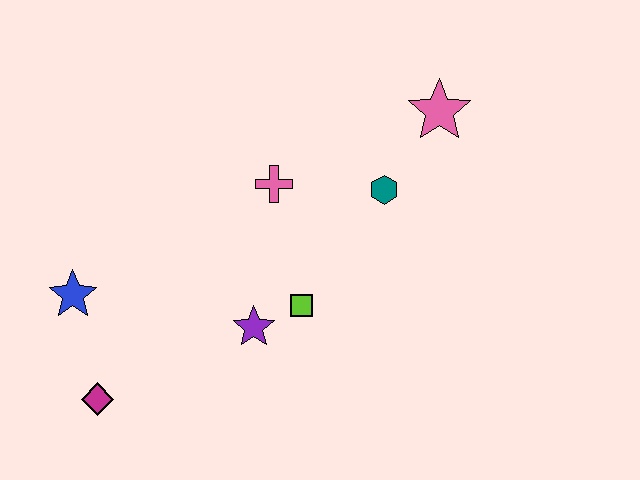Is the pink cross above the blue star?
Yes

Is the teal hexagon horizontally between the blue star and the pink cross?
No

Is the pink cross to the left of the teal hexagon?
Yes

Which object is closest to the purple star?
The lime square is closest to the purple star.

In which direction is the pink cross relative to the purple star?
The pink cross is above the purple star.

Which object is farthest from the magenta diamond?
The pink star is farthest from the magenta diamond.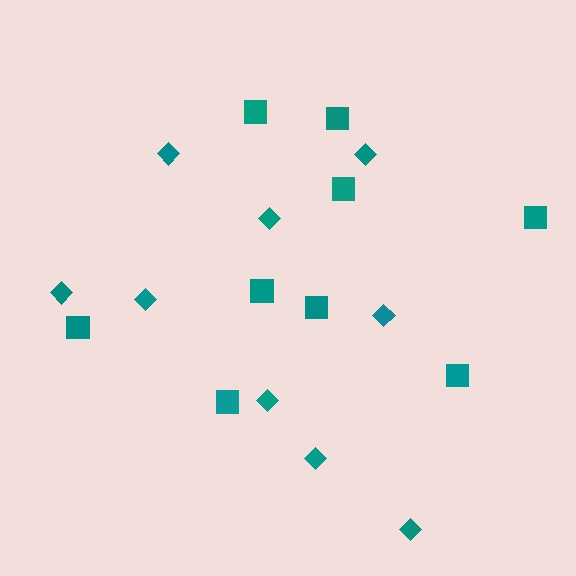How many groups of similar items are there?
There are 2 groups: one group of diamonds (9) and one group of squares (9).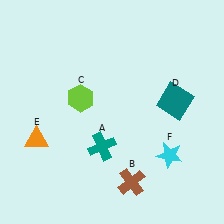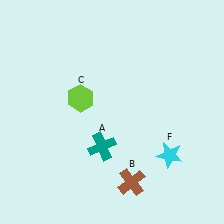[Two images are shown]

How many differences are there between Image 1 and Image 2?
There are 2 differences between the two images.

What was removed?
The teal square (D), the orange triangle (E) were removed in Image 2.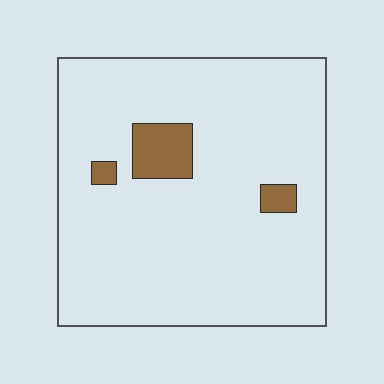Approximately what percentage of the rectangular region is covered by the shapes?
Approximately 5%.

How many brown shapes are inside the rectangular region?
3.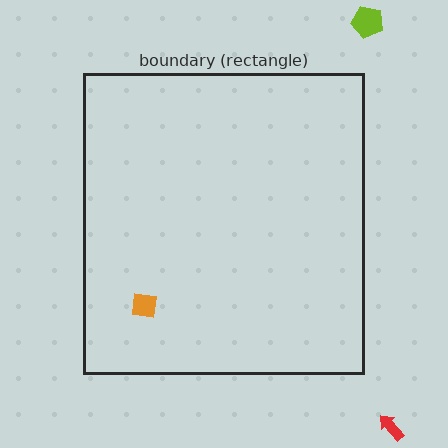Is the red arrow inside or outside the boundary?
Outside.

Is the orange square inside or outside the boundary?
Inside.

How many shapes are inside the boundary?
1 inside, 2 outside.